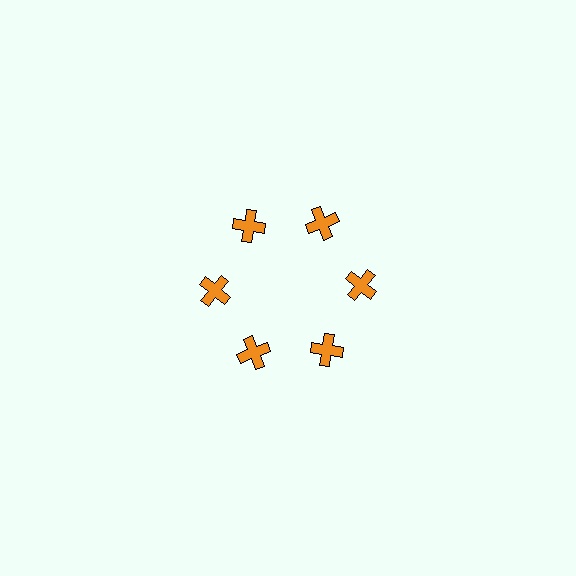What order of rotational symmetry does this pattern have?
This pattern has 6-fold rotational symmetry.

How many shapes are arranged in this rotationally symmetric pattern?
There are 6 shapes, arranged in 6 groups of 1.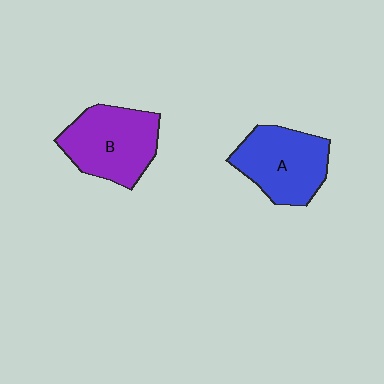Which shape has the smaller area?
Shape A (blue).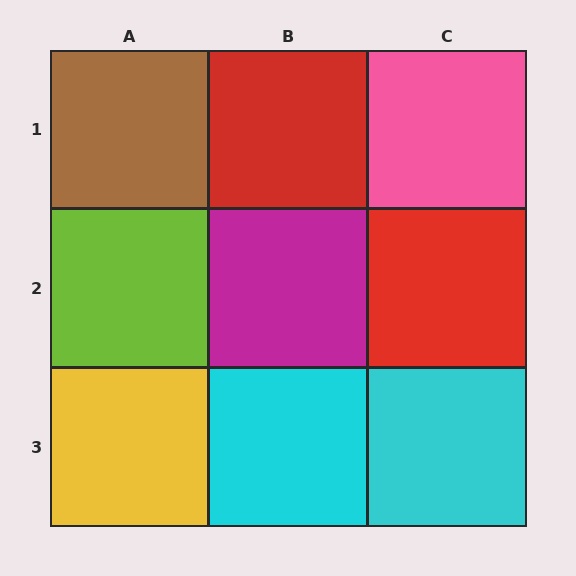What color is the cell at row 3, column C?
Cyan.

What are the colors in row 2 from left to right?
Lime, magenta, red.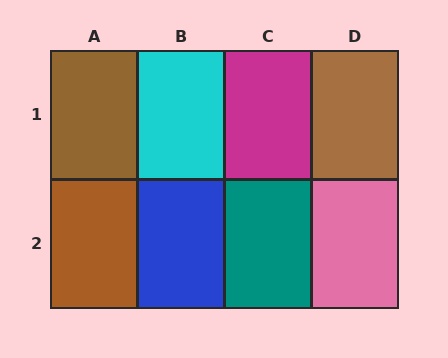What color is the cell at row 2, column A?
Brown.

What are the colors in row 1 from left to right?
Brown, cyan, magenta, brown.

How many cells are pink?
1 cell is pink.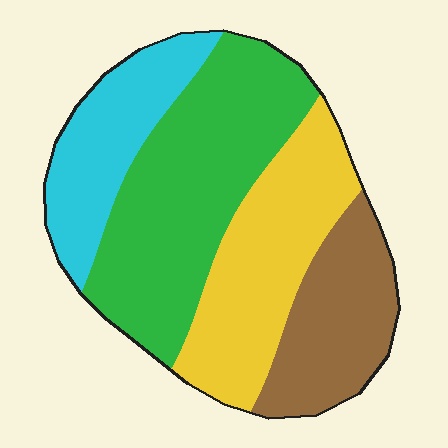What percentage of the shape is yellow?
Yellow takes up about one quarter (1/4) of the shape.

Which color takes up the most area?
Green, at roughly 35%.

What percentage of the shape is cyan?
Cyan covers around 20% of the shape.